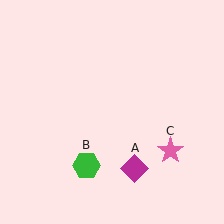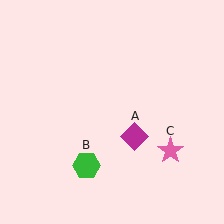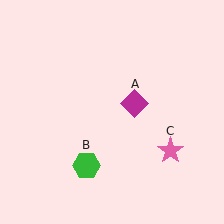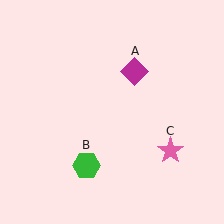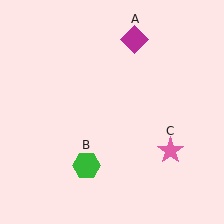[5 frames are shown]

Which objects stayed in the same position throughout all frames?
Green hexagon (object B) and pink star (object C) remained stationary.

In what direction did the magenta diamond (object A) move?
The magenta diamond (object A) moved up.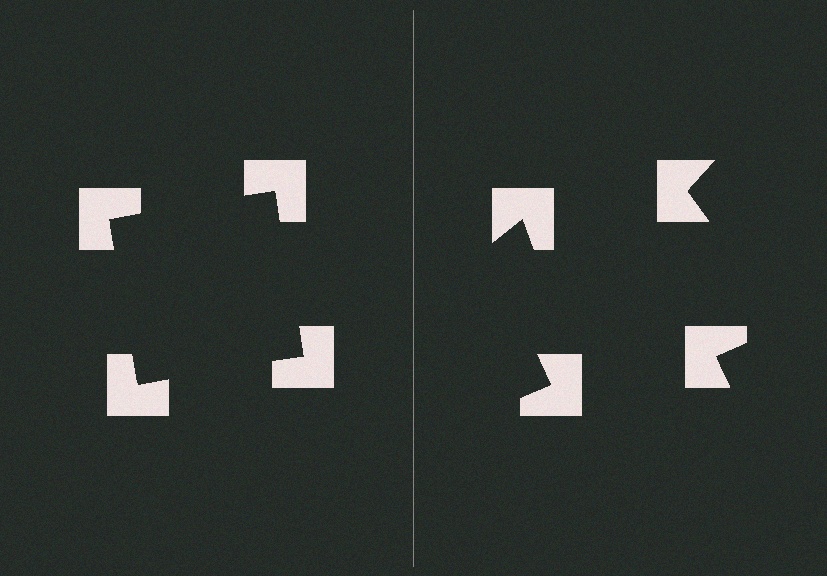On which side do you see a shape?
An illusory square appears on the left side. On the right side the wedge cuts are rotated, so no coherent shape forms.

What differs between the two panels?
The notched squares are positioned identically on both sides; only the wedge orientations differ. On the left they align to a square; on the right they are misaligned.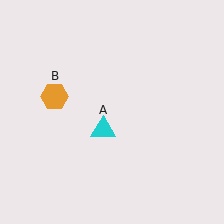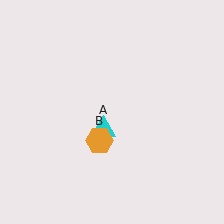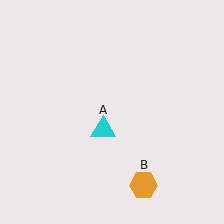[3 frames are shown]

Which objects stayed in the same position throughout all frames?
Cyan triangle (object A) remained stationary.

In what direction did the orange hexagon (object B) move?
The orange hexagon (object B) moved down and to the right.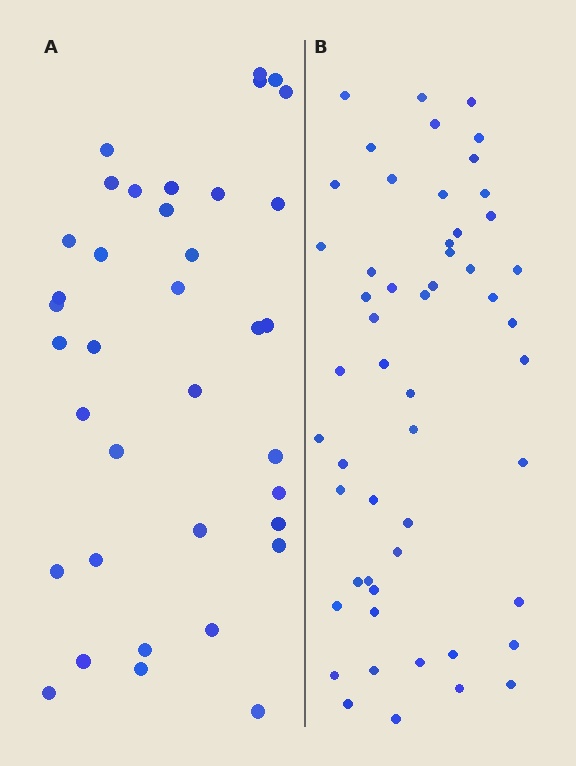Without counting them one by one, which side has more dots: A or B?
Region B (the right region) has more dots.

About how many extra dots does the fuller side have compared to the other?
Region B has approximately 15 more dots than region A.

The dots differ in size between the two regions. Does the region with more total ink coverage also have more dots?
No. Region A has more total ink coverage because its dots are larger, but region B actually contains more individual dots. Total area can be misleading — the number of items is what matters here.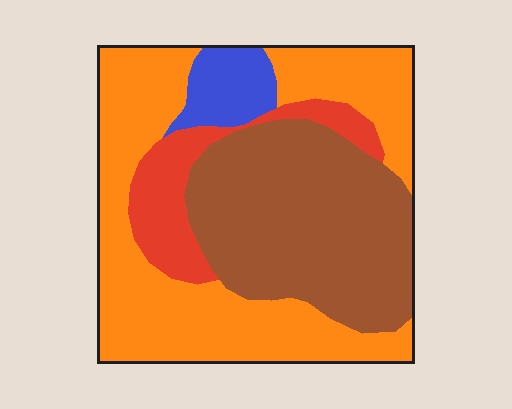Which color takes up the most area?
Orange, at roughly 45%.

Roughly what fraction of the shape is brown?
Brown takes up about three eighths (3/8) of the shape.